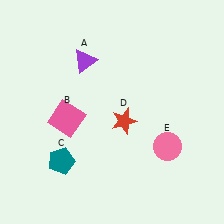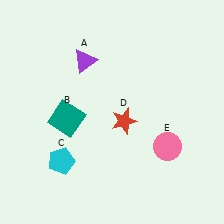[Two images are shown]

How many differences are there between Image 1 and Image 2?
There are 2 differences between the two images.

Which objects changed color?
B changed from pink to teal. C changed from teal to cyan.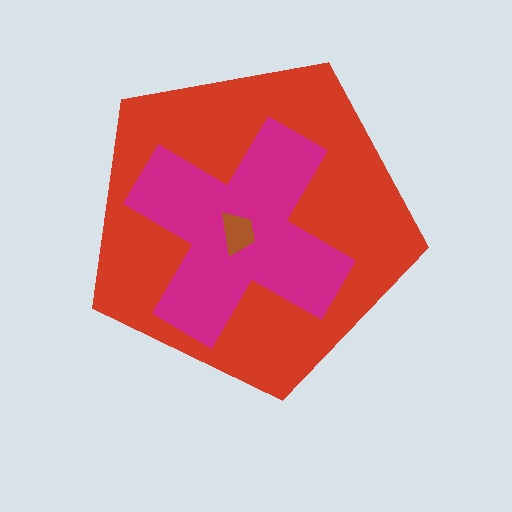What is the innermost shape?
The brown trapezoid.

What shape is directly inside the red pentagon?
The magenta cross.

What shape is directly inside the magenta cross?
The brown trapezoid.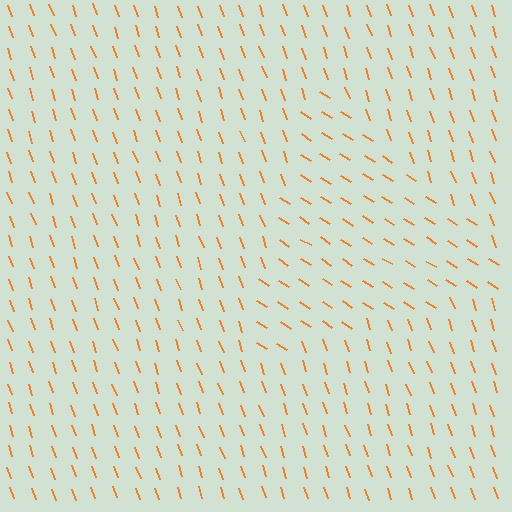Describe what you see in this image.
The image is filled with small orange line segments. A triangle region in the image has lines oriented differently from the surrounding lines, creating a visible texture boundary.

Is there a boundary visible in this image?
Yes, there is a texture boundary formed by a change in line orientation.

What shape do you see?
I see a triangle.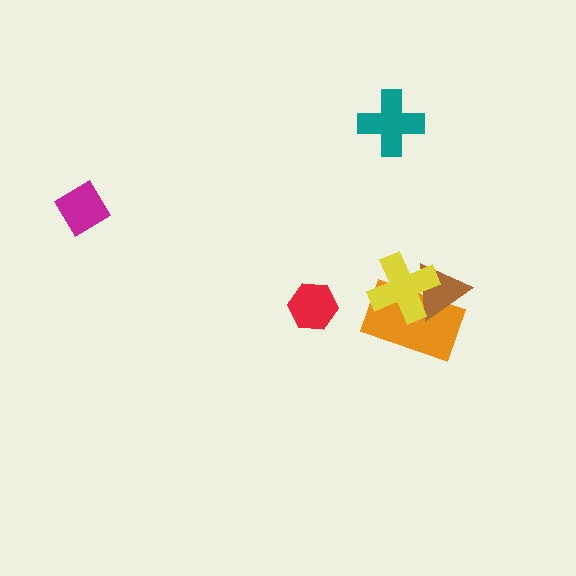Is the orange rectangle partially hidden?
Yes, it is partially covered by another shape.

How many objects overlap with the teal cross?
0 objects overlap with the teal cross.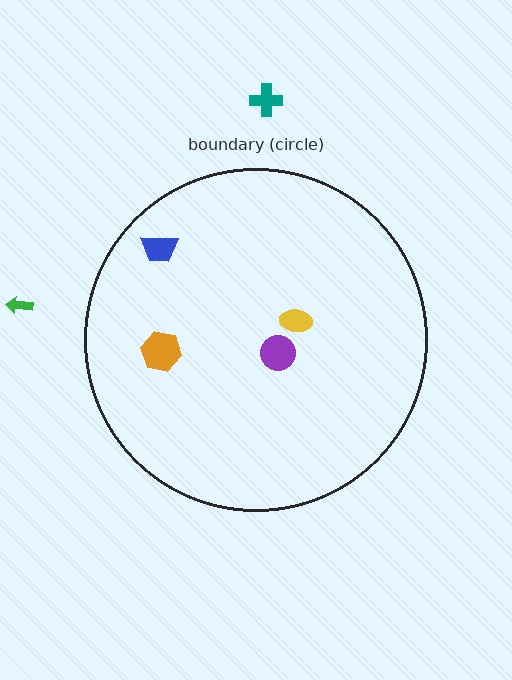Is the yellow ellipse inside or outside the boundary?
Inside.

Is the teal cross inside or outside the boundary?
Outside.